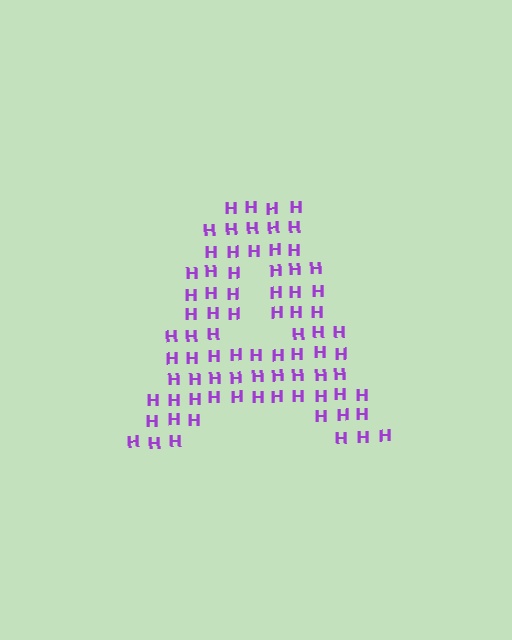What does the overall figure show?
The overall figure shows the letter A.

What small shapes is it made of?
It is made of small letter H's.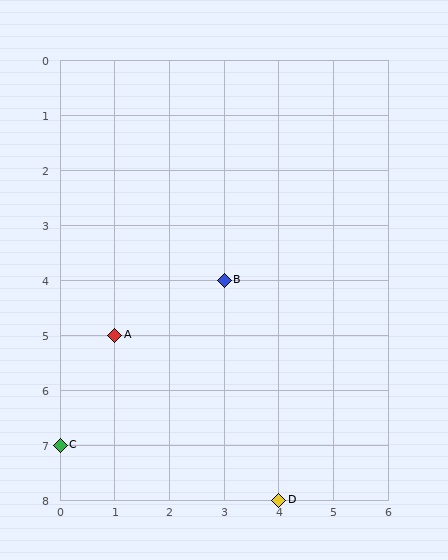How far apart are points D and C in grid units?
Points D and C are 4 columns and 1 row apart (about 4.1 grid units diagonally).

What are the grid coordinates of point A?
Point A is at grid coordinates (1, 5).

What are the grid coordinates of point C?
Point C is at grid coordinates (0, 7).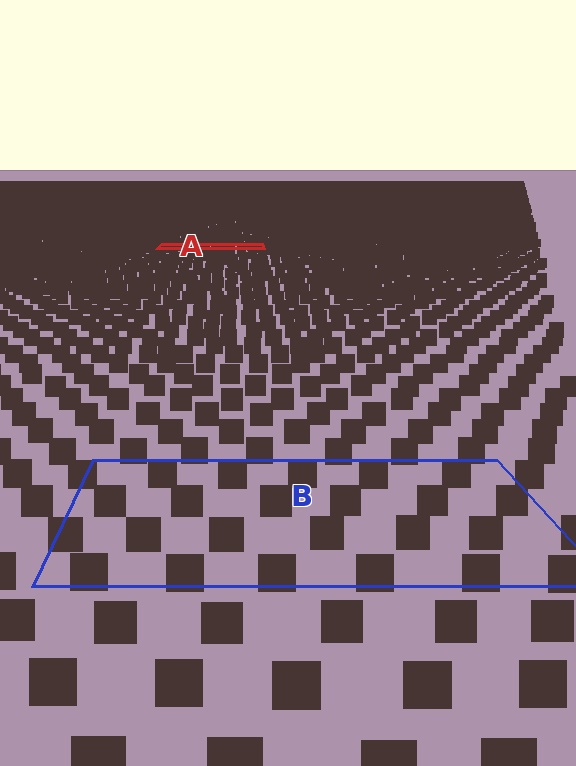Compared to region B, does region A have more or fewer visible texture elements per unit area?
Region A has more texture elements per unit area — they are packed more densely because it is farther away.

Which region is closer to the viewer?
Region B is closer. The texture elements there are larger and more spread out.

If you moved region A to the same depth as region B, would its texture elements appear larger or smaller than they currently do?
They would appear larger. At a closer depth, the same texture elements are projected at a bigger on-screen size.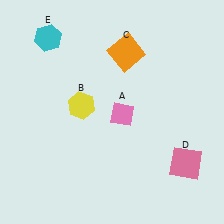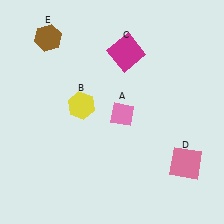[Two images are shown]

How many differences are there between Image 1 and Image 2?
There are 2 differences between the two images.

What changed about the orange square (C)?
In Image 1, C is orange. In Image 2, it changed to magenta.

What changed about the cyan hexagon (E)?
In Image 1, E is cyan. In Image 2, it changed to brown.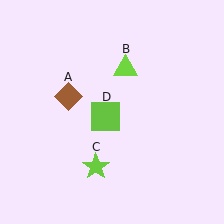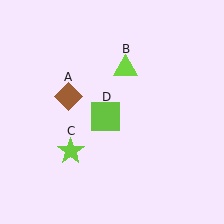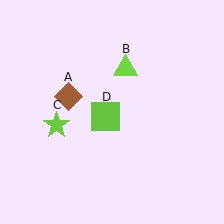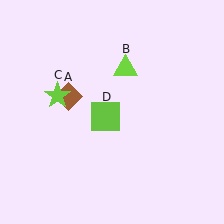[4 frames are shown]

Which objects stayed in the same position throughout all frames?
Brown diamond (object A) and lime triangle (object B) and lime square (object D) remained stationary.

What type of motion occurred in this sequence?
The lime star (object C) rotated clockwise around the center of the scene.